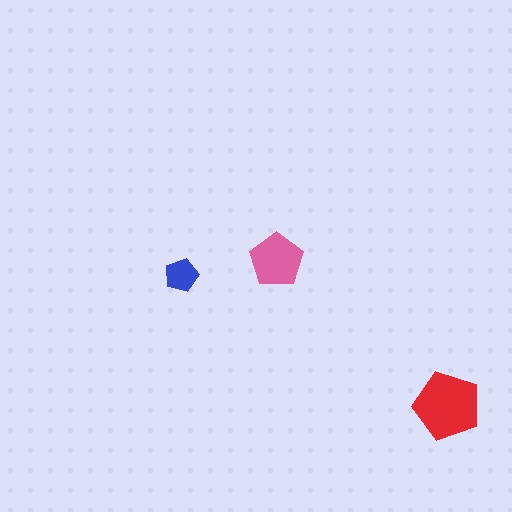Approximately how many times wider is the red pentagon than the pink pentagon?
About 1.5 times wider.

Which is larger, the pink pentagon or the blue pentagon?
The pink one.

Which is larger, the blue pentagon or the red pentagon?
The red one.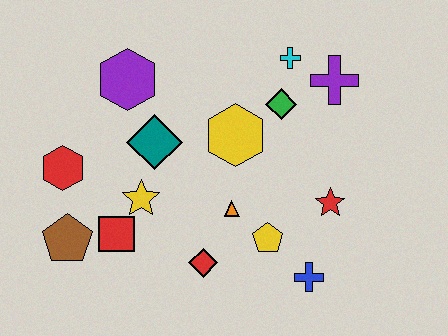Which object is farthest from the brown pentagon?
The purple cross is farthest from the brown pentagon.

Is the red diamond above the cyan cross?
No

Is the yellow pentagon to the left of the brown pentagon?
No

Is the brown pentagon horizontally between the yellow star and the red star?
No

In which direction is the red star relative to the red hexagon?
The red star is to the right of the red hexagon.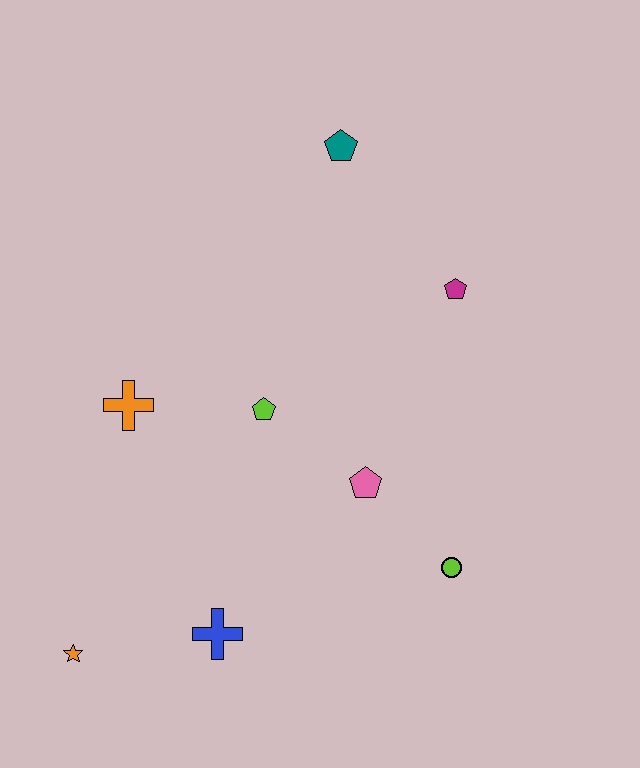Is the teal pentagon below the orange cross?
No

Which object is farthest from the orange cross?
The lime circle is farthest from the orange cross.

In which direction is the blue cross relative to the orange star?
The blue cross is to the right of the orange star.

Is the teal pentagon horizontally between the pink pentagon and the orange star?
Yes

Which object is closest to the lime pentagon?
The pink pentagon is closest to the lime pentagon.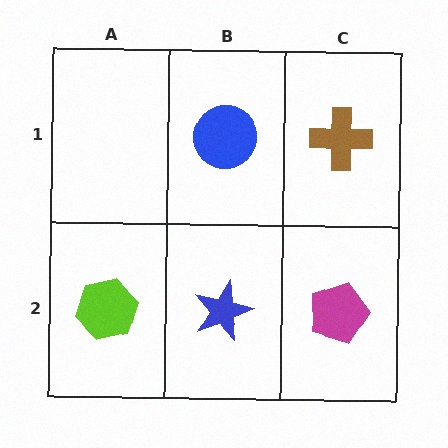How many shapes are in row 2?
3 shapes.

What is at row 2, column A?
A lime hexagon.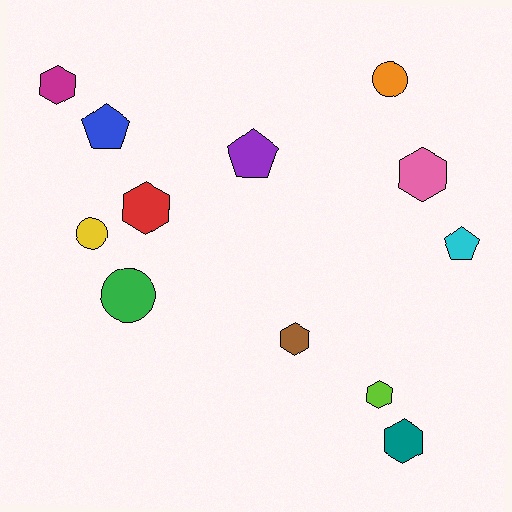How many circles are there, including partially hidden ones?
There are 3 circles.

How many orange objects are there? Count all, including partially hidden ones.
There is 1 orange object.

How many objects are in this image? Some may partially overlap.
There are 12 objects.